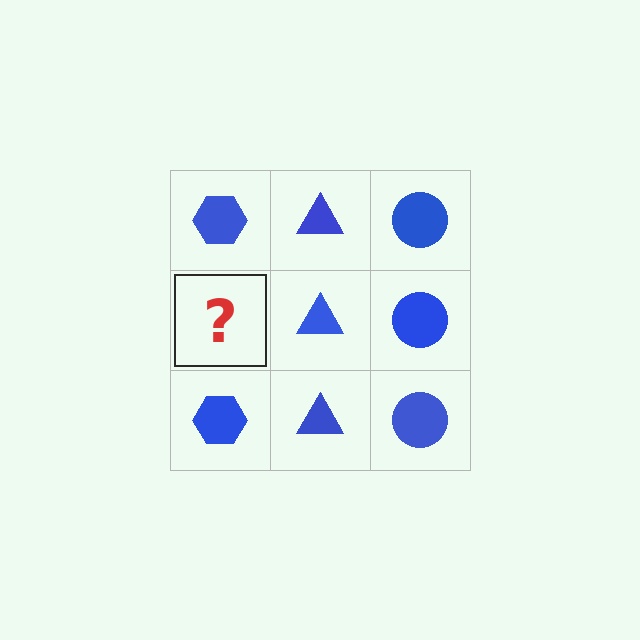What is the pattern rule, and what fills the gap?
The rule is that each column has a consistent shape. The gap should be filled with a blue hexagon.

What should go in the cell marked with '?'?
The missing cell should contain a blue hexagon.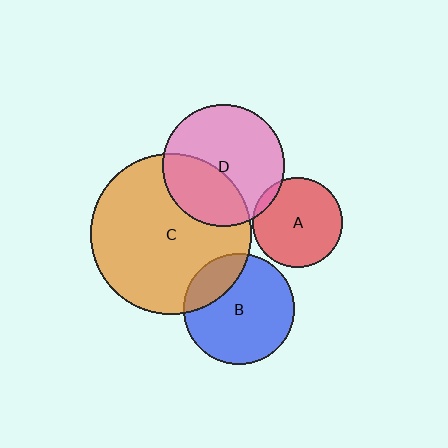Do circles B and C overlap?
Yes.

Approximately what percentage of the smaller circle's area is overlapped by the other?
Approximately 20%.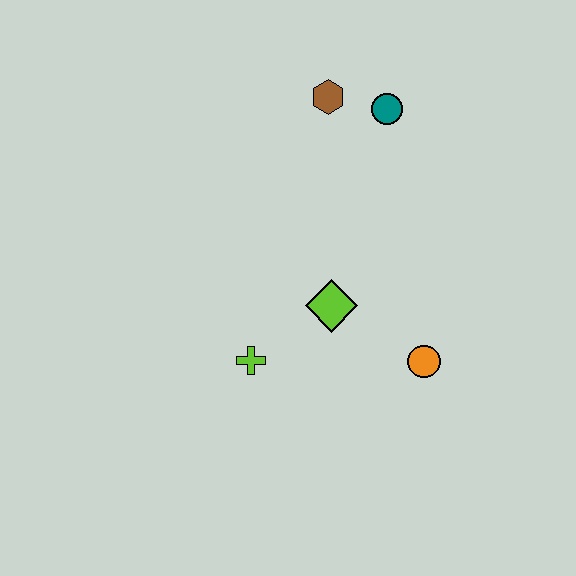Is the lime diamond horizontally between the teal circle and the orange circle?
No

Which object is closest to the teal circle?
The brown hexagon is closest to the teal circle.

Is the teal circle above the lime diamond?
Yes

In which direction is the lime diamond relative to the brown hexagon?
The lime diamond is below the brown hexagon.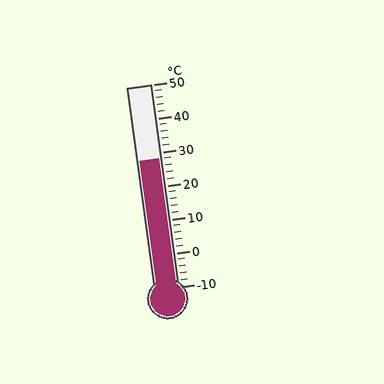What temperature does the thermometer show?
The thermometer shows approximately 28°C.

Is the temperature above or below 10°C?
The temperature is above 10°C.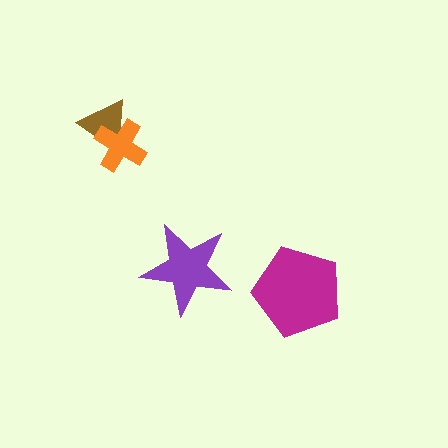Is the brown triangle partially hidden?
Yes, it is partially covered by another shape.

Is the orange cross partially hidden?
No, no other shape covers it.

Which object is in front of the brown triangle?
The orange cross is in front of the brown triangle.